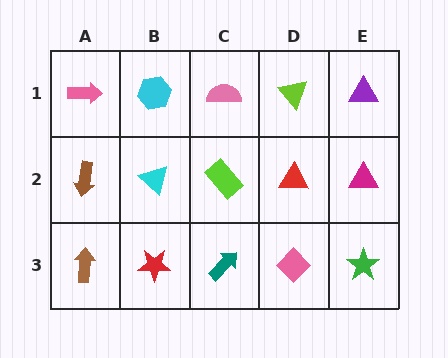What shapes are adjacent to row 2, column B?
A cyan hexagon (row 1, column B), a red star (row 3, column B), a brown arrow (row 2, column A), a lime rectangle (row 2, column C).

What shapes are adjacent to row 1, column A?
A brown arrow (row 2, column A), a cyan hexagon (row 1, column B).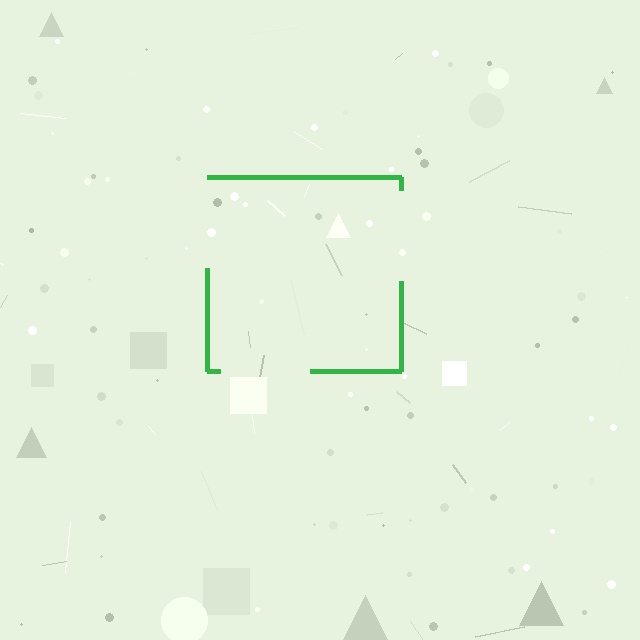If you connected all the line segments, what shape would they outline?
They would outline a square.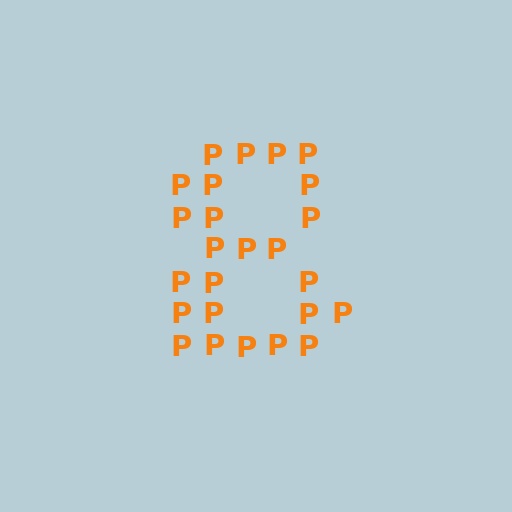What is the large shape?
The large shape is the digit 8.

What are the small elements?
The small elements are letter P's.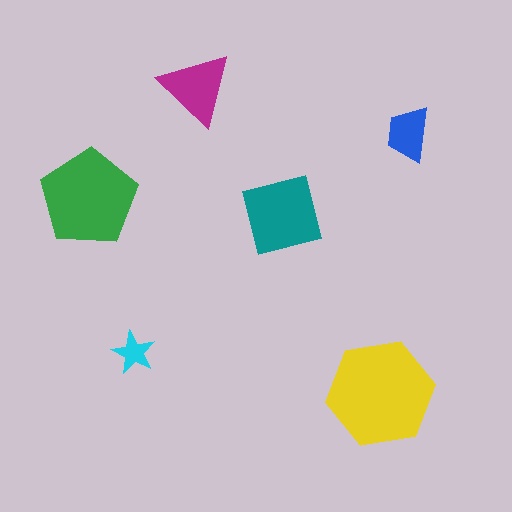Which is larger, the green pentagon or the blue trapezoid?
The green pentagon.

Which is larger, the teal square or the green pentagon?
The green pentagon.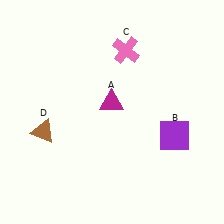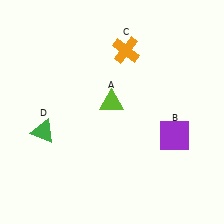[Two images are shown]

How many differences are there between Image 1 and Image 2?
There are 3 differences between the two images.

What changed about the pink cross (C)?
In Image 1, C is pink. In Image 2, it changed to orange.